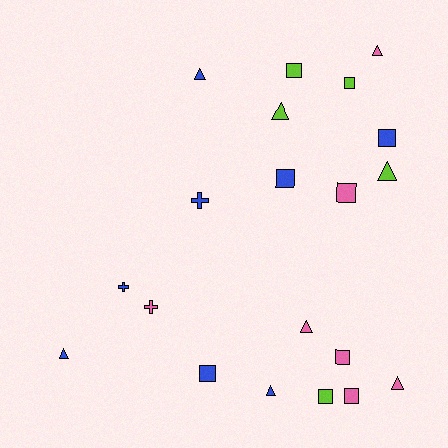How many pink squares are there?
There are 3 pink squares.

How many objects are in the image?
There are 20 objects.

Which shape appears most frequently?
Square, with 9 objects.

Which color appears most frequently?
Blue, with 8 objects.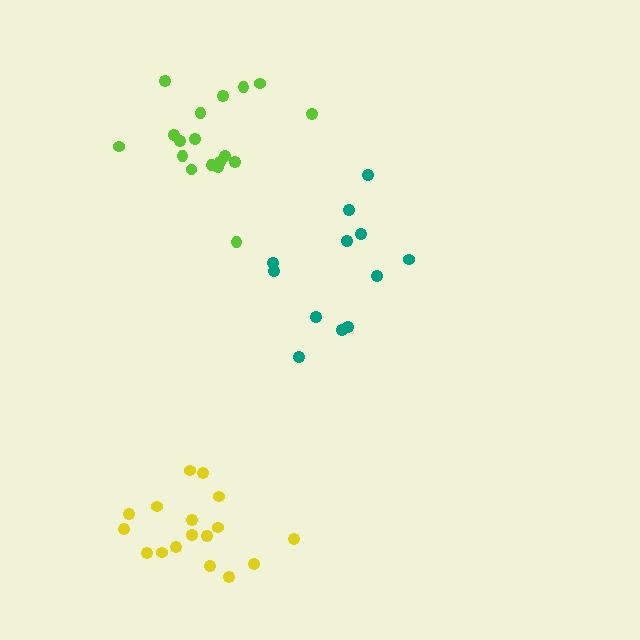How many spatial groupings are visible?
There are 3 spatial groupings.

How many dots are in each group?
Group 1: 12 dots, Group 2: 17 dots, Group 3: 18 dots (47 total).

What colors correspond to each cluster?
The clusters are colored: teal, yellow, lime.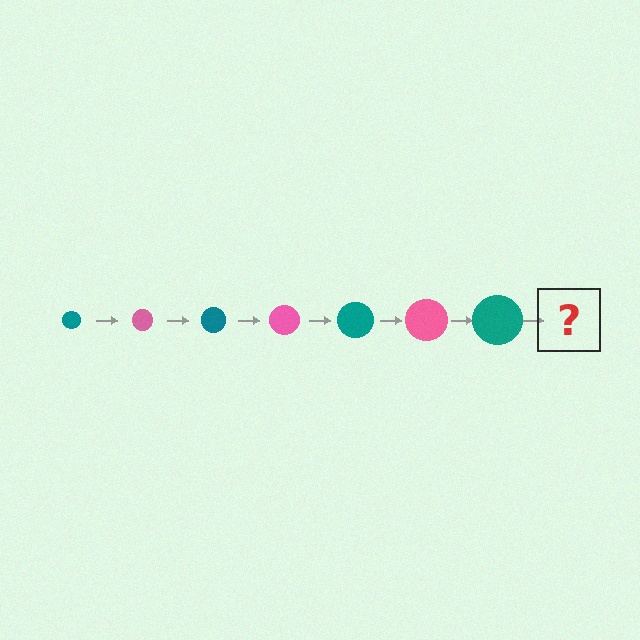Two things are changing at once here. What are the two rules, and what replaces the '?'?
The two rules are that the circle grows larger each step and the color cycles through teal and pink. The '?' should be a pink circle, larger than the previous one.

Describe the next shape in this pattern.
It should be a pink circle, larger than the previous one.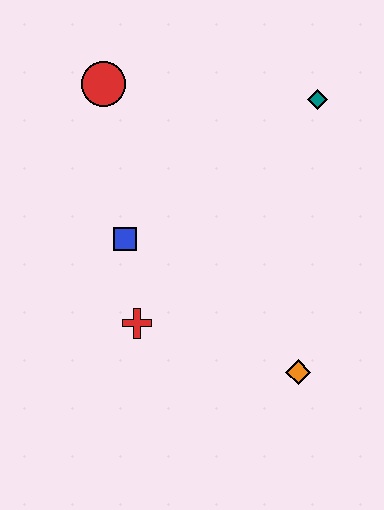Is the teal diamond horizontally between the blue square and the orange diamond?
No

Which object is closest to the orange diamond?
The red cross is closest to the orange diamond.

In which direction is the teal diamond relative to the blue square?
The teal diamond is to the right of the blue square.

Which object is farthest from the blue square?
The teal diamond is farthest from the blue square.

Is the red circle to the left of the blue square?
Yes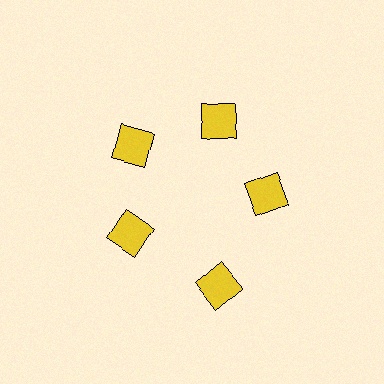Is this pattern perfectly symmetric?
No. The 5 yellow squares are arranged in a ring, but one element near the 5 o'clock position is pushed outward from the center, breaking the 5-fold rotational symmetry.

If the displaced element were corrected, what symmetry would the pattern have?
It would have 5-fold rotational symmetry — the pattern would map onto itself every 72 degrees.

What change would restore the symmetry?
The symmetry would be restored by moving it inward, back onto the ring so that all 5 squares sit at equal angles and equal distance from the center.